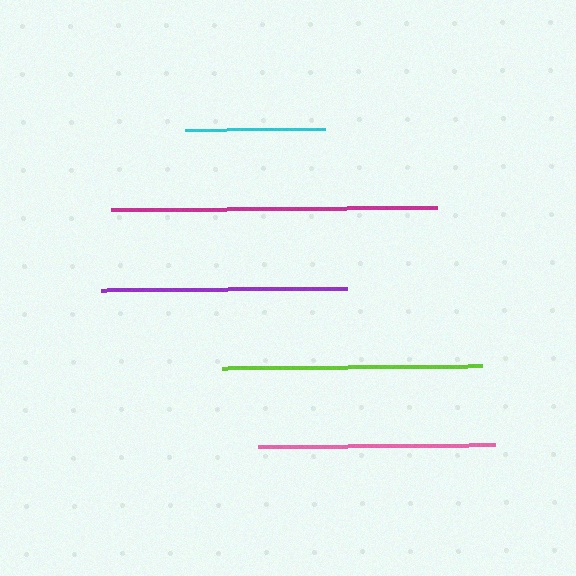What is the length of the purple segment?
The purple segment is approximately 245 pixels long.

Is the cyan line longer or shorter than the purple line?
The purple line is longer than the cyan line.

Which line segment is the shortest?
The cyan line is the shortest at approximately 140 pixels.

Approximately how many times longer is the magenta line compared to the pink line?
The magenta line is approximately 1.4 times the length of the pink line.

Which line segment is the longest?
The magenta line is the longest at approximately 326 pixels.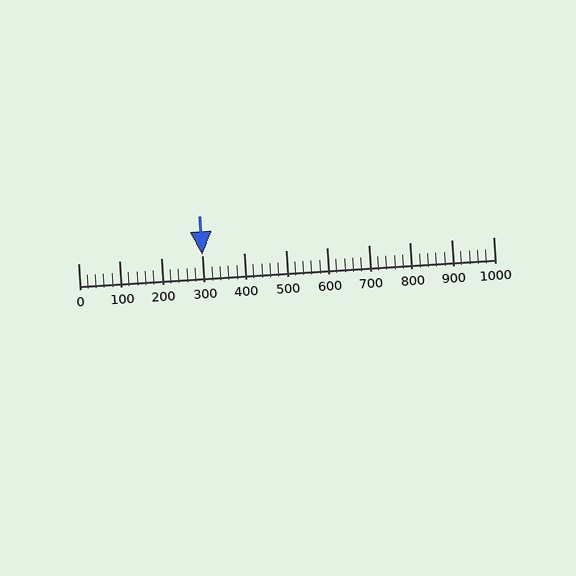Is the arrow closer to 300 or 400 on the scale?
The arrow is closer to 300.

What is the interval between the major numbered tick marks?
The major tick marks are spaced 100 units apart.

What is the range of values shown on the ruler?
The ruler shows values from 0 to 1000.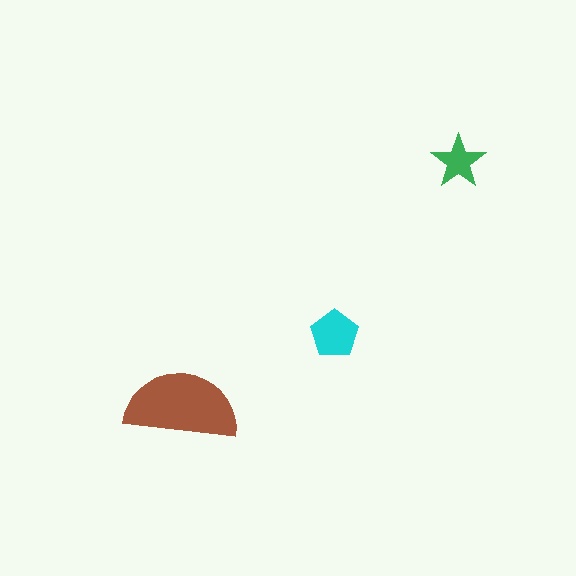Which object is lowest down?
The brown semicircle is bottommost.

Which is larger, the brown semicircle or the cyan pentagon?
The brown semicircle.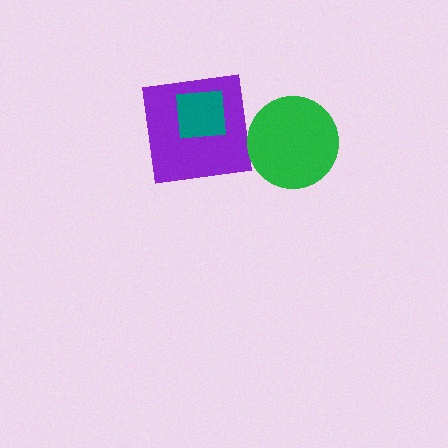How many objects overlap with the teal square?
1 object overlaps with the teal square.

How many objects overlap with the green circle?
0 objects overlap with the green circle.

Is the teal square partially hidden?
No, no other shape covers it.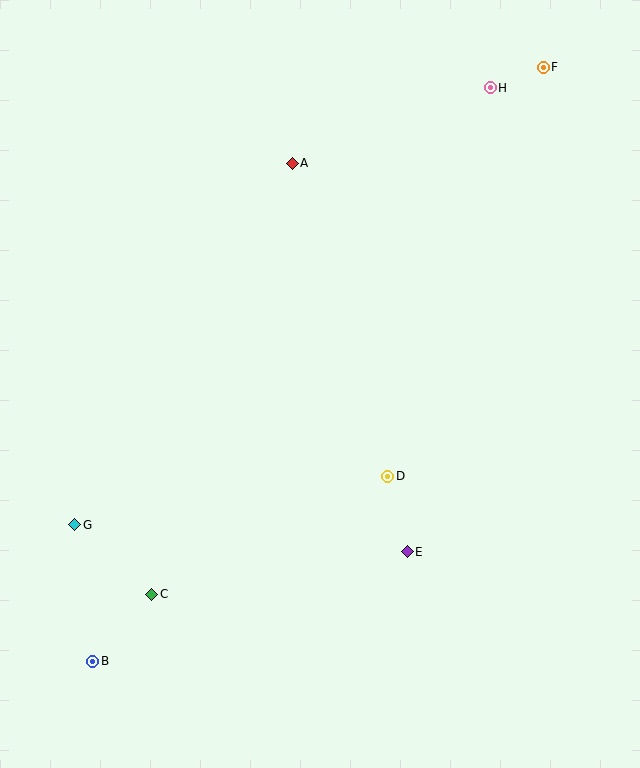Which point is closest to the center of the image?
Point D at (388, 476) is closest to the center.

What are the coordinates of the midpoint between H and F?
The midpoint between H and F is at (517, 77).